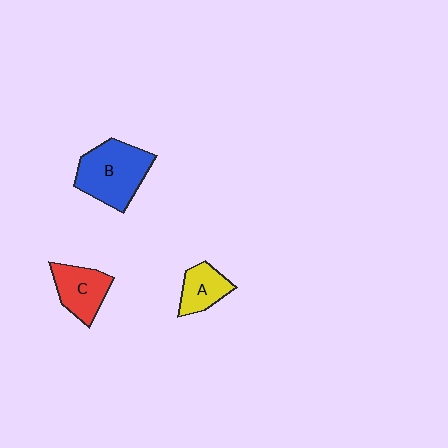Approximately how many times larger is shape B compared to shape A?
Approximately 2.0 times.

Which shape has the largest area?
Shape B (blue).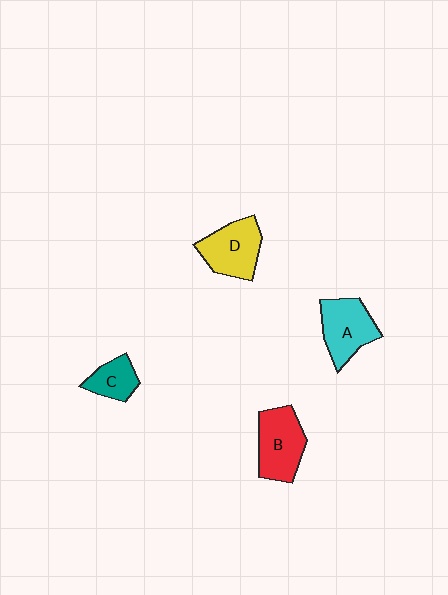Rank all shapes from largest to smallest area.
From largest to smallest: B (red), D (yellow), A (cyan), C (teal).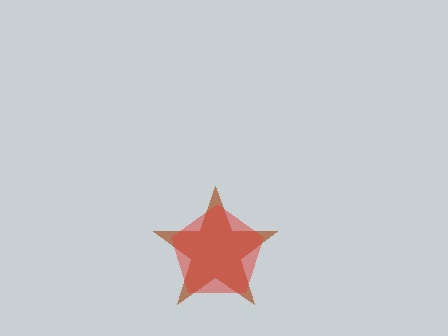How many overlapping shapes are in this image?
There are 2 overlapping shapes in the image.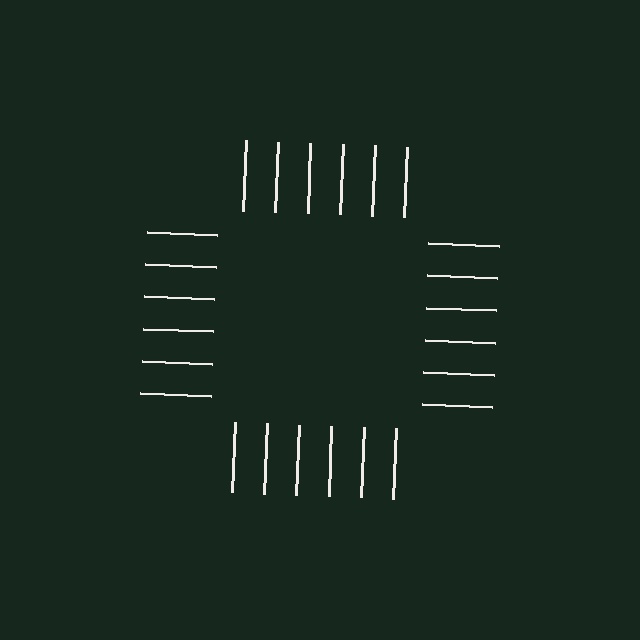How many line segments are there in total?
24 — 6 along each of the 4 edges.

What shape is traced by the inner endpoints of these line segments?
An illusory square — the line segments terminate on its edges but no continuous stroke is drawn.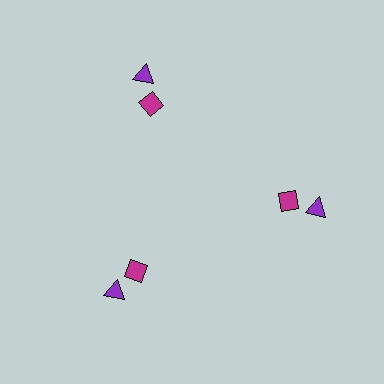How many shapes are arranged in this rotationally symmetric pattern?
There are 6 shapes, arranged in 3 groups of 2.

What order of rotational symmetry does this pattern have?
This pattern has 3-fold rotational symmetry.